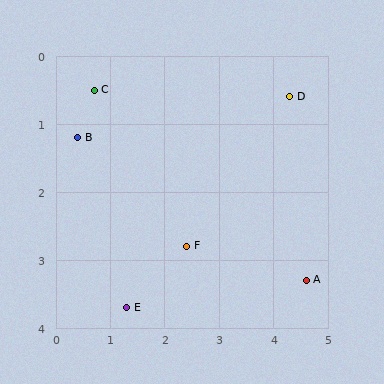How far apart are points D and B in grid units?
Points D and B are about 3.9 grid units apart.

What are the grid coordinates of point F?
Point F is at approximately (2.4, 2.8).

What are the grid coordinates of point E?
Point E is at approximately (1.3, 3.7).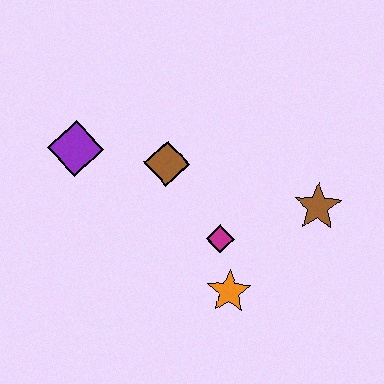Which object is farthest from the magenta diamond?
The purple diamond is farthest from the magenta diamond.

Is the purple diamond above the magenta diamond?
Yes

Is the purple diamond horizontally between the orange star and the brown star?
No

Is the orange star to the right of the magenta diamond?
Yes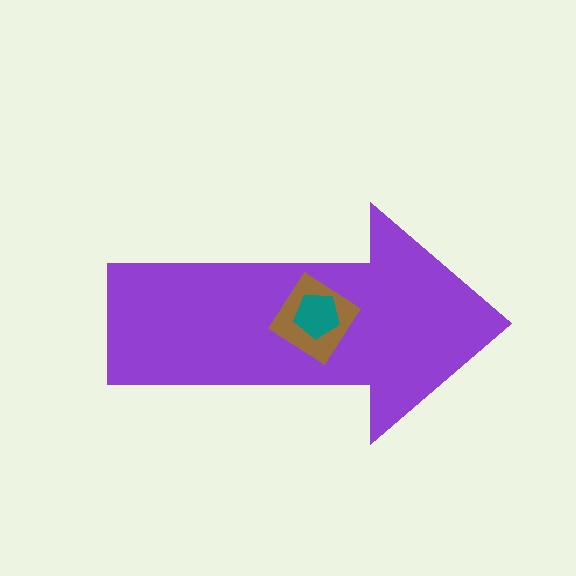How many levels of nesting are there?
3.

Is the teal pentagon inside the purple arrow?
Yes.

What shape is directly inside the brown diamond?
The teal pentagon.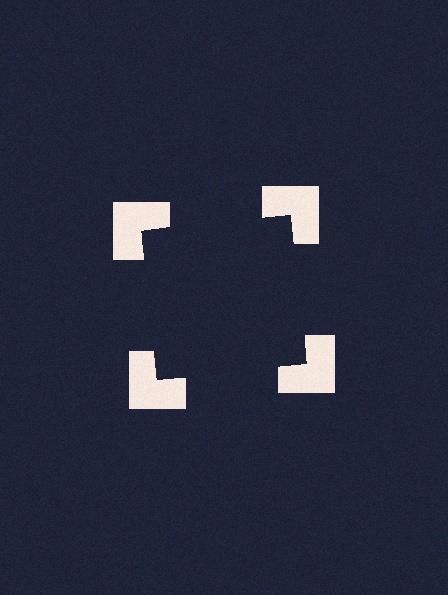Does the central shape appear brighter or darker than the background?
It typically appears slightly darker than the background, even though no actual brightness change is drawn.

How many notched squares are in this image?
There are 4 — one at each vertex of the illusory square.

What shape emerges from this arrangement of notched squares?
An illusory square — its edges are inferred from the aligned wedge cuts in the notched squares, not physically drawn.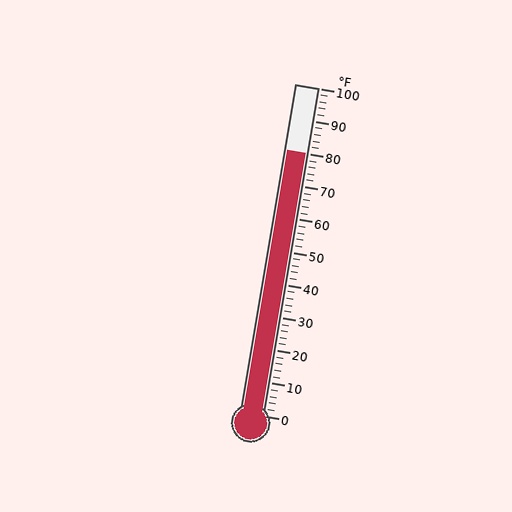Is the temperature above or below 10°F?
The temperature is above 10°F.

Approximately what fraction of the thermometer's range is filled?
The thermometer is filled to approximately 80% of its range.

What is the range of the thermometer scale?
The thermometer scale ranges from 0°F to 100°F.